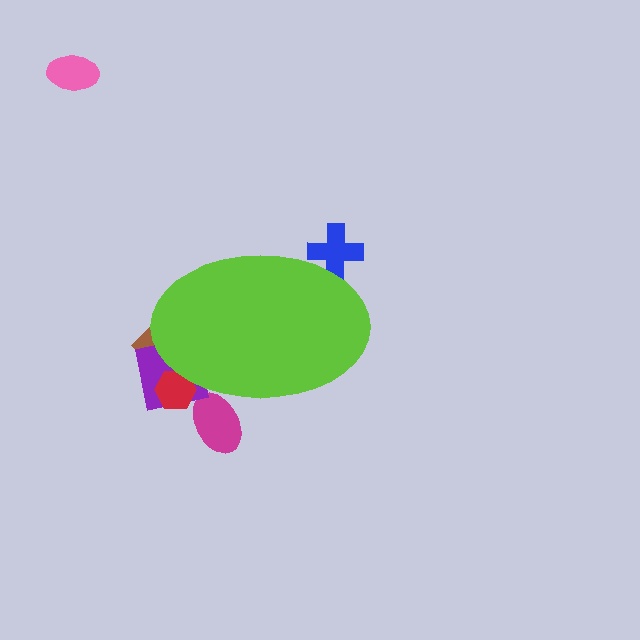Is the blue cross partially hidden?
Yes, the blue cross is partially hidden behind the lime ellipse.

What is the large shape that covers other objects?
A lime ellipse.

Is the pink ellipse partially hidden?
No, the pink ellipse is fully visible.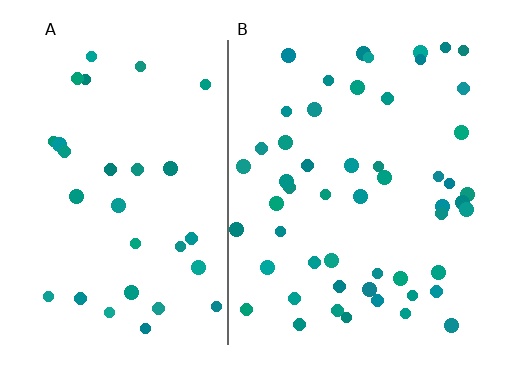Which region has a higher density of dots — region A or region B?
B (the right).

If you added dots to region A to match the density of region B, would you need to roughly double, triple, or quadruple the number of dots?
Approximately double.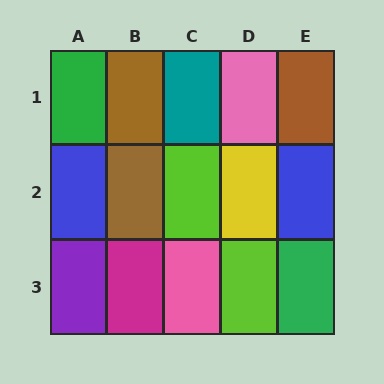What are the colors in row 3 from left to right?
Purple, magenta, pink, lime, green.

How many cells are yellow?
1 cell is yellow.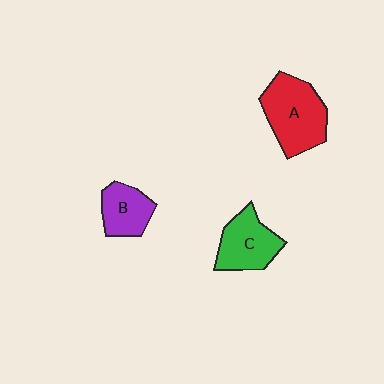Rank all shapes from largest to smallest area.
From largest to smallest: A (red), C (green), B (purple).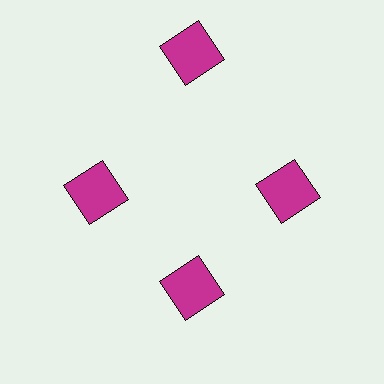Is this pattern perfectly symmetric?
No. The 4 magenta squares are arranged in a ring, but one element near the 12 o'clock position is pushed outward from the center, breaking the 4-fold rotational symmetry.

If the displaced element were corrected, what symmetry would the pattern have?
It would have 4-fold rotational symmetry — the pattern would map onto itself every 90 degrees.